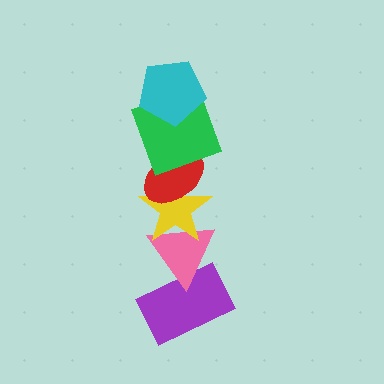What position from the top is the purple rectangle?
The purple rectangle is 6th from the top.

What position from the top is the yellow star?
The yellow star is 4th from the top.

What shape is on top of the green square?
The cyan pentagon is on top of the green square.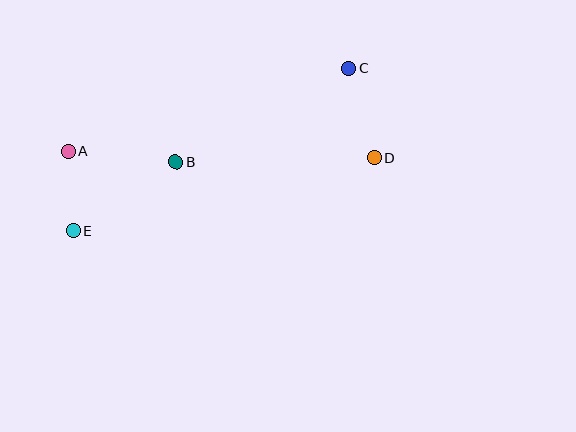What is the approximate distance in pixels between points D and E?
The distance between D and E is approximately 310 pixels.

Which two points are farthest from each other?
Points C and E are farthest from each other.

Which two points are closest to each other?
Points A and E are closest to each other.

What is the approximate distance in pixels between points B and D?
The distance between B and D is approximately 199 pixels.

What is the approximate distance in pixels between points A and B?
The distance between A and B is approximately 107 pixels.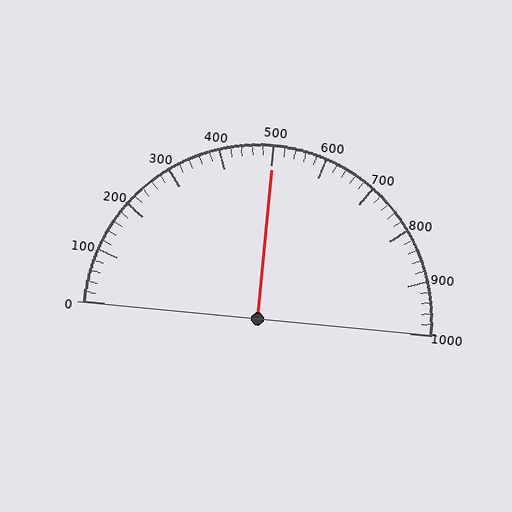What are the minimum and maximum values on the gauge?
The gauge ranges from 0 to 1000.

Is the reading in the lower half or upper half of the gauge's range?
The reading is in the upper half of the range (0 to 1000).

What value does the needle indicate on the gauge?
The needle indicates approximately 500.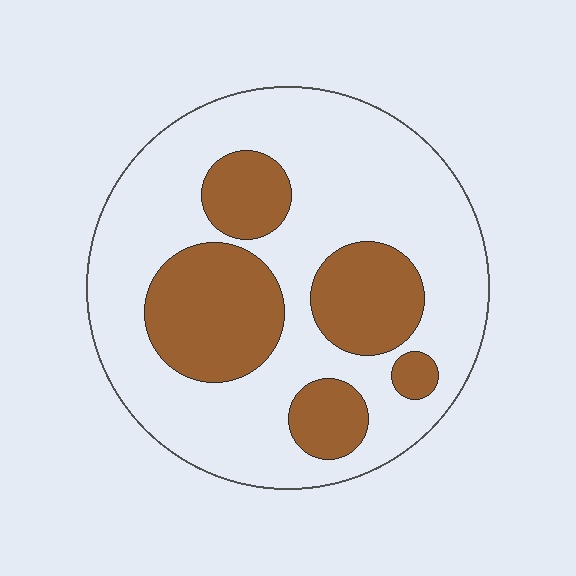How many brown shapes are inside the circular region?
5.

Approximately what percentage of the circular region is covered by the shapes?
Approximately 30%.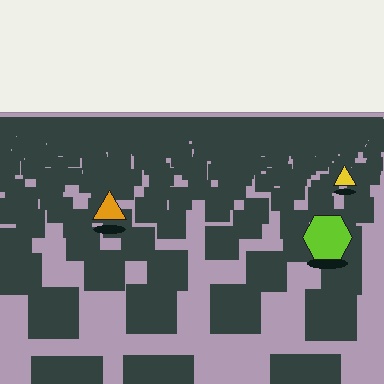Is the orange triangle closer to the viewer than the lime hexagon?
No. The lime hexagon is closer — you can tell from the texture gradient: the ground texture is coarser near it.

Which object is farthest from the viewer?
The yellow triangle is farthest from the viewer. It appears smaller and the ground texture around it is denser.